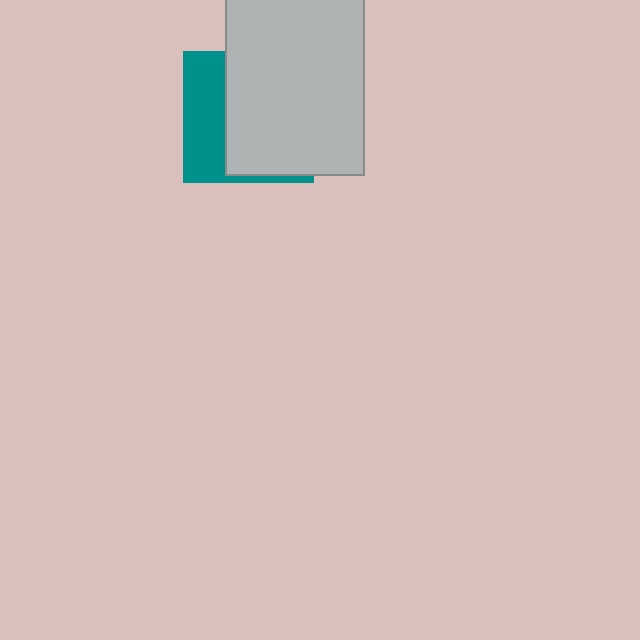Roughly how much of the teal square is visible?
A small part of it is visible (roughly 36%).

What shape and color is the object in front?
The object in front is a light gray rectangle.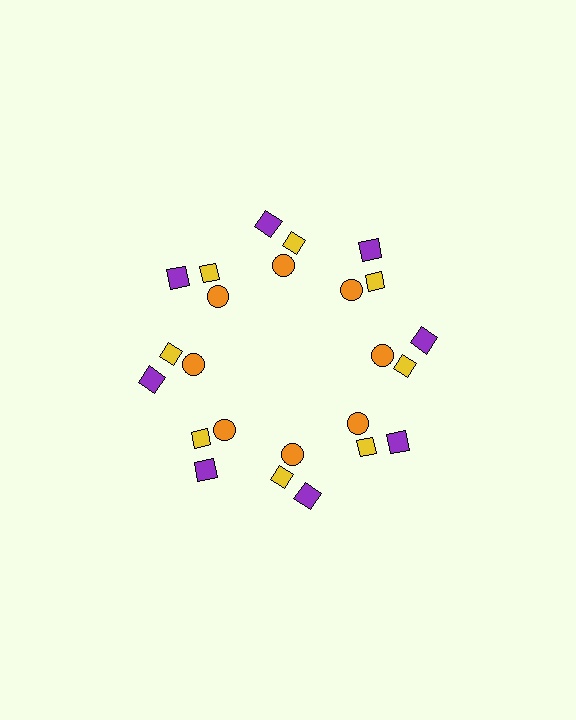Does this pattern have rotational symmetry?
Yes, this pattern has 8-fold rotational symmetry. It looks the same after rotating 45 degrees around the center.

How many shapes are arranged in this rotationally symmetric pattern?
There are 24 shapes, arranged in 8 groups of 3.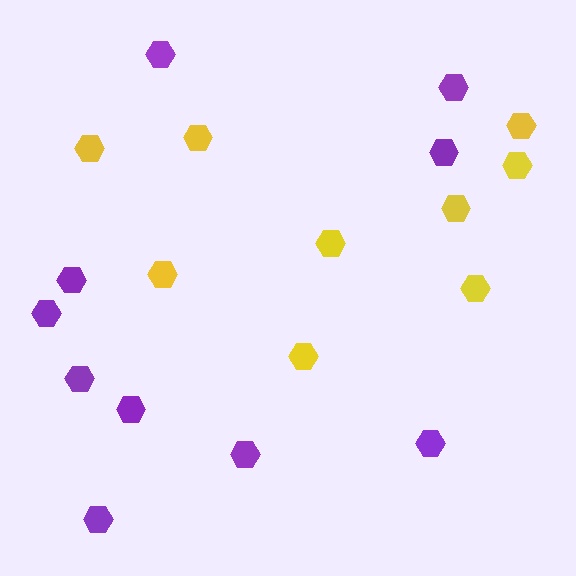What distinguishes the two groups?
There are 2 groups: one group of yellow hexagons (9) and one group of purple hexagons (10).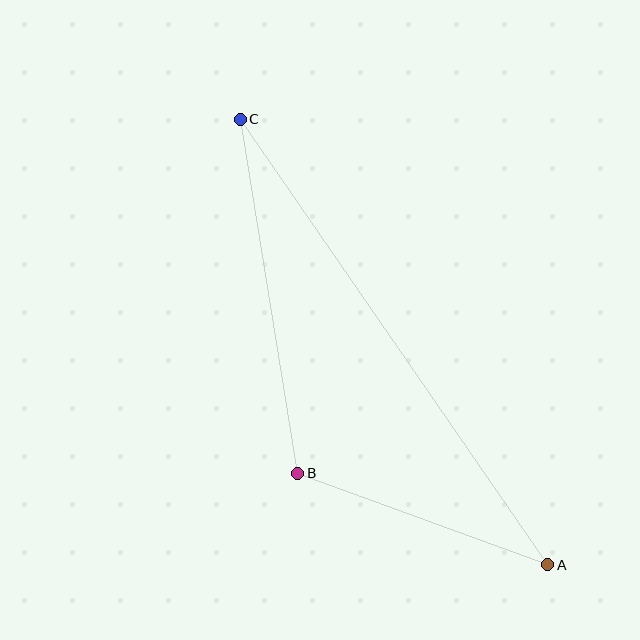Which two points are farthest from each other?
Points A and C are farthest from each other.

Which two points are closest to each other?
Points A and B are closest to each other.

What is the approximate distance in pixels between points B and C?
The distance between B and C is approximately 359 pixels.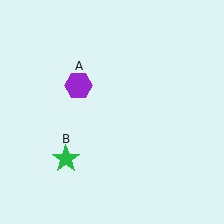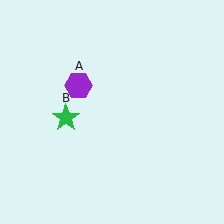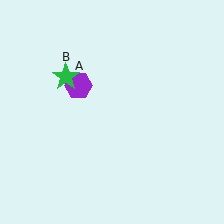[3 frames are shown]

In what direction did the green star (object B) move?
The green star (object B) moved up.